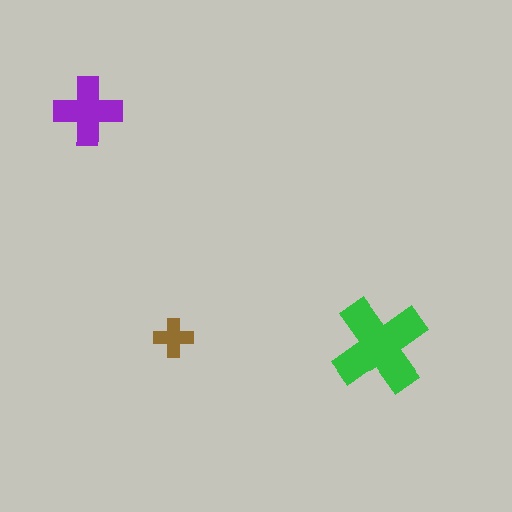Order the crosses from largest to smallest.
the green one, the purple one, the brown one.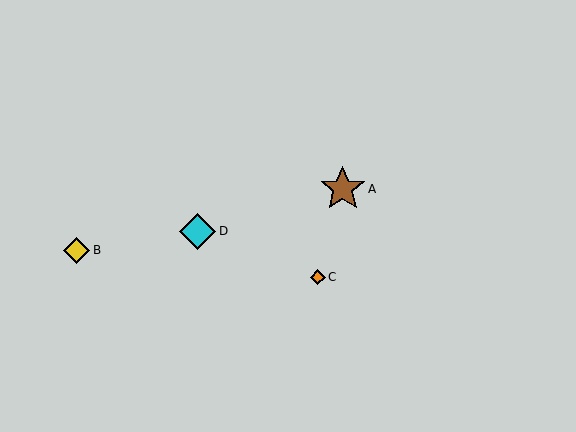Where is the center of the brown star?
The center of the brown star is at (343, 189).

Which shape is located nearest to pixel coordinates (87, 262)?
The yellow diamond (labeled B) at (77, 250) is nearest to that location.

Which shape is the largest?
The brown star (labeled A) is the largest.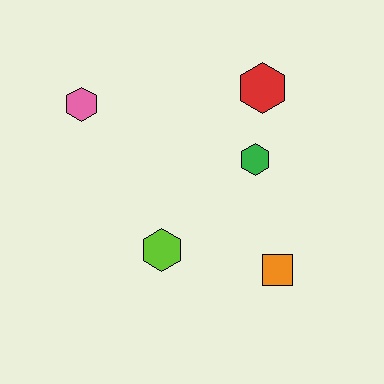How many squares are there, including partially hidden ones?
There is 1 square.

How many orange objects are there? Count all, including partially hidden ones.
There is 1 orange object.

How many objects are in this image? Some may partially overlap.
There are 5 objects.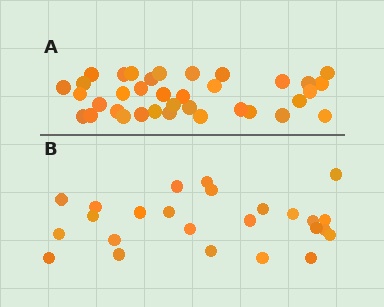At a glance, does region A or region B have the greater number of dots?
Region A (the top region) has more dots.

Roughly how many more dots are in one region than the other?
Region A has roughly 12 or so more dots than region B.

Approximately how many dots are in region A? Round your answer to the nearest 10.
About 40 dots. (The exact count is 36, which rounds to 40.)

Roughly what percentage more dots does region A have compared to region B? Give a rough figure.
About 45% more.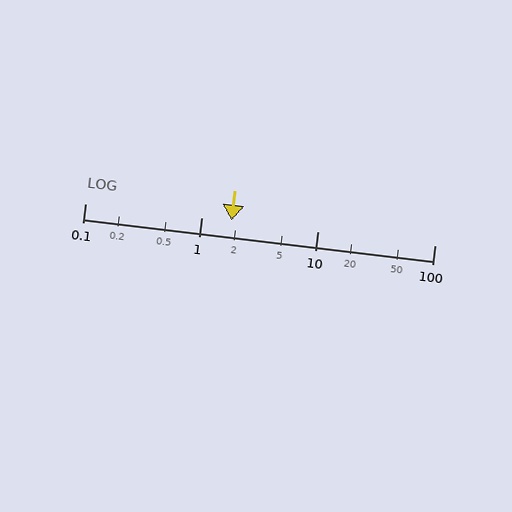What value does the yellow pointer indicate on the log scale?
The pointer indicates approximately 1.8.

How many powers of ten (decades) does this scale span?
The scale spans 3 decades, from 0.1 to 100.